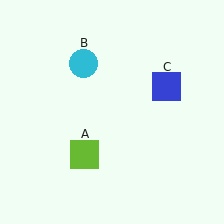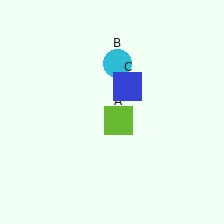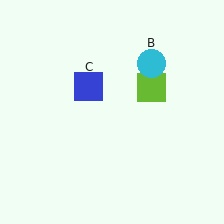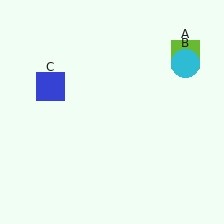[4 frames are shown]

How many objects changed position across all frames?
3 objects changed position: lime square (object A), cyan circle (object B), blue square (object C).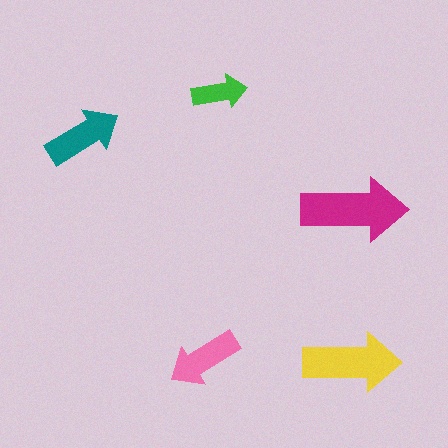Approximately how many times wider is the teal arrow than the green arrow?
About 1.5 times wider.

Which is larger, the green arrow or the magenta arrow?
The magenta one.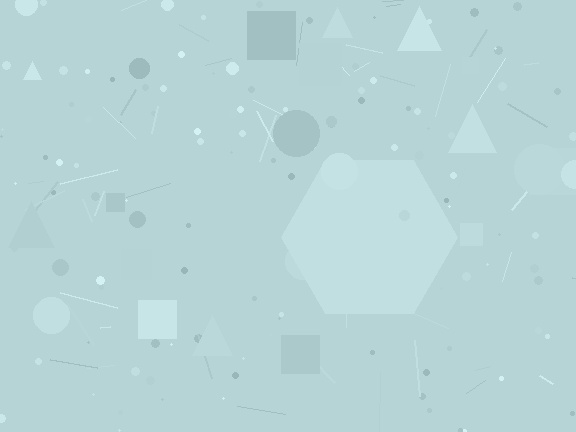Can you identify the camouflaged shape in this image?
The camouflaged shape is a hexagon.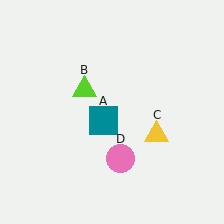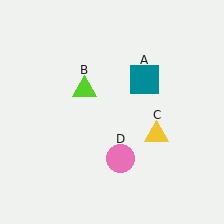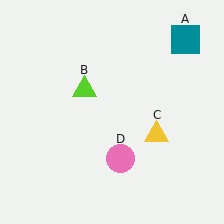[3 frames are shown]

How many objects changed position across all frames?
1 object changed position: teal square (object A).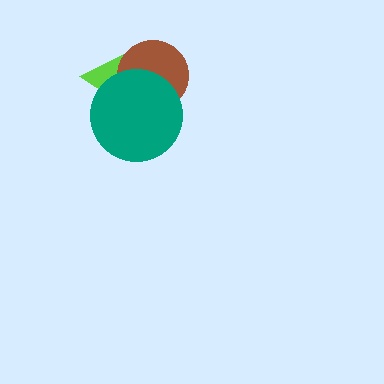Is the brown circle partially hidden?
Yes, it is partially covered by another shape.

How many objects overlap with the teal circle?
2 objects overlap with the teal circle.